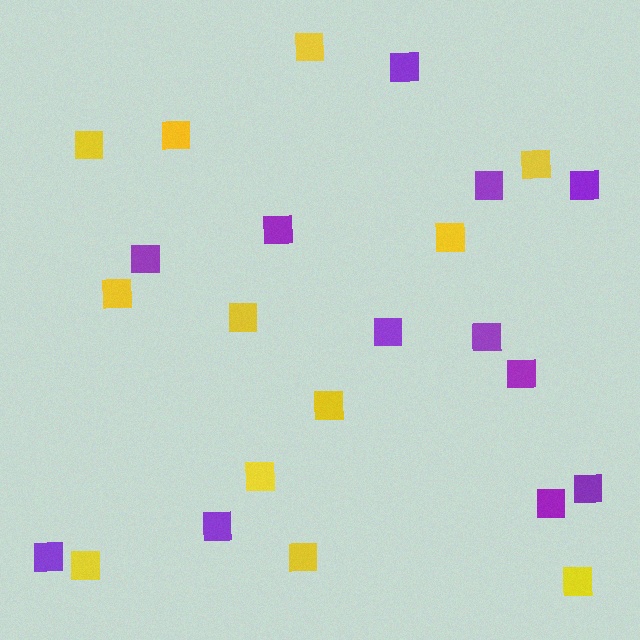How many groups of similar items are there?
There are 2 groups: one group of yellow squares (12) and one group of purple squares (12).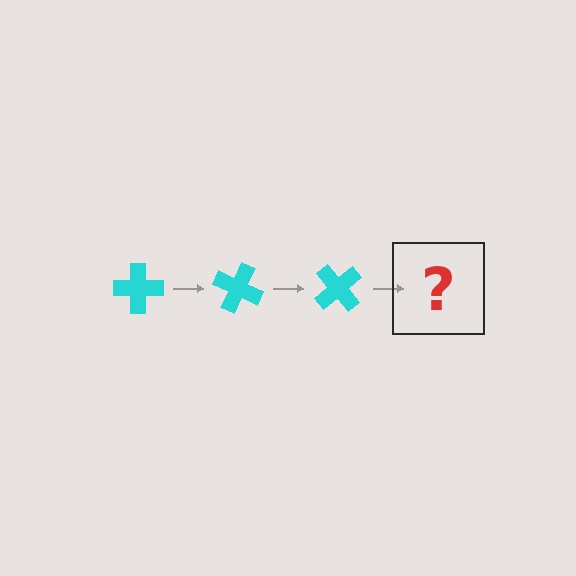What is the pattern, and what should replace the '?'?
The pattern is that the cross rotates 25 degrees each step. The '?' should be a cyan cross rotated 75 degrees.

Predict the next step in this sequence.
The next step is a cyan cross rotated 75 degrees.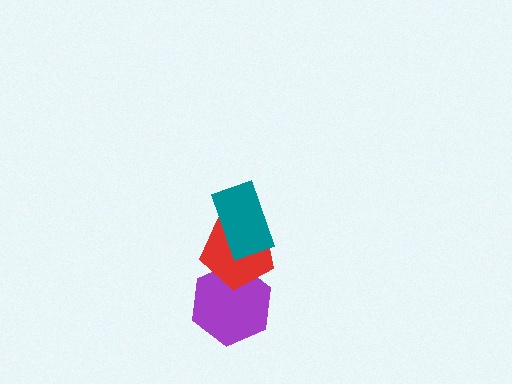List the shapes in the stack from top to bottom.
From top to bottom: the teal rectangle, the red pentagon, the purple hexagon.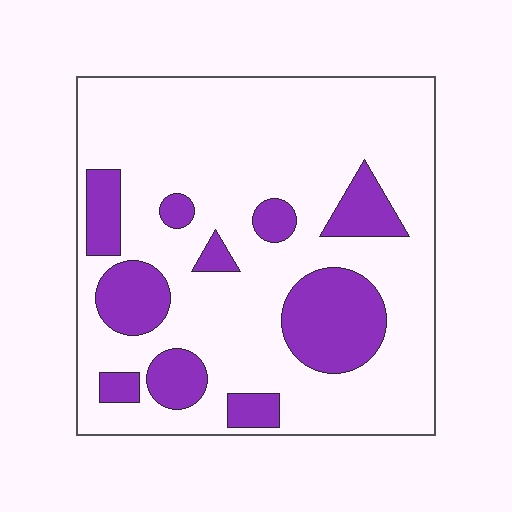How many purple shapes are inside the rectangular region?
10.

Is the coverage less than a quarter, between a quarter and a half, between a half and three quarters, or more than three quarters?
Less than a quarter.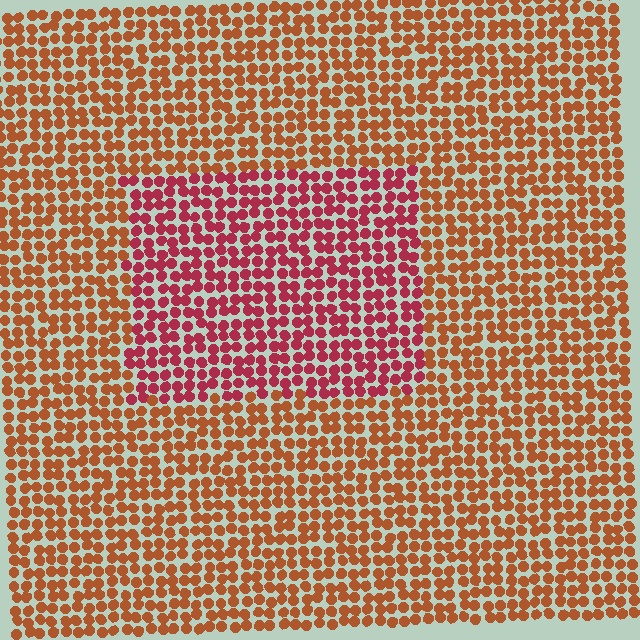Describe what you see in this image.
The image is filled with small brown elements in a uniform arrangement. A rectangle-shaped region is visible where the elements are tinted to a slightly different hue, forming a subtle color boundary.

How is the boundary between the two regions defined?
The boundary is defined purely by a slight shift in hue (about 34 degrees). Spacing, size, and orientation are identical on both sides.